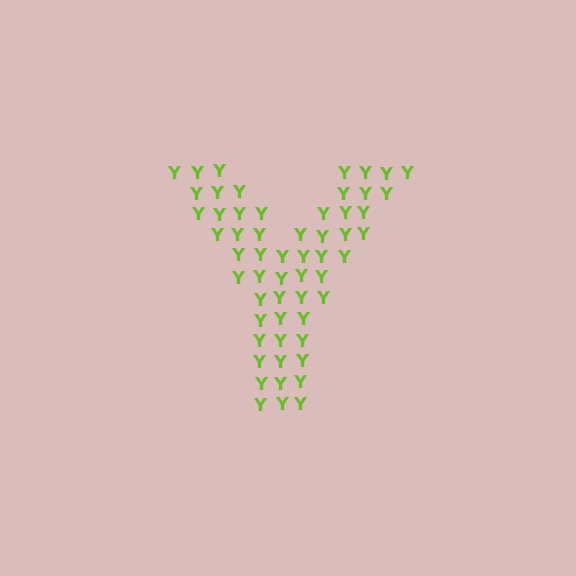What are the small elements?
The small elements are letter Y's.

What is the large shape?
The large shape is the letter Y.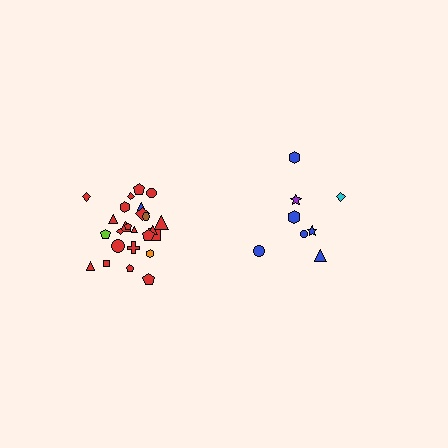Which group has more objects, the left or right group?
The left group.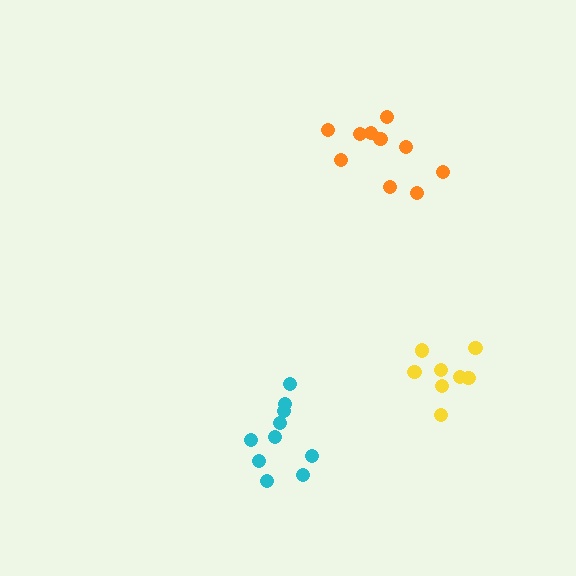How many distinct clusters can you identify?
There are 3 distinct clusters.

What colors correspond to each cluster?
The clusters are colored: orange, cyan, yellow.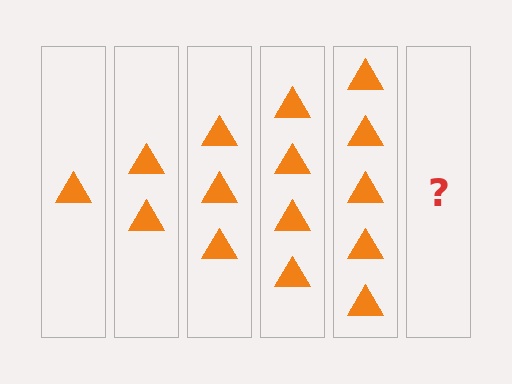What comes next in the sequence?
The next element should be 6 triangles.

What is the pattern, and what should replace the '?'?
The pattern is that each step adds one more triangle. The '?' should be 6 triangles.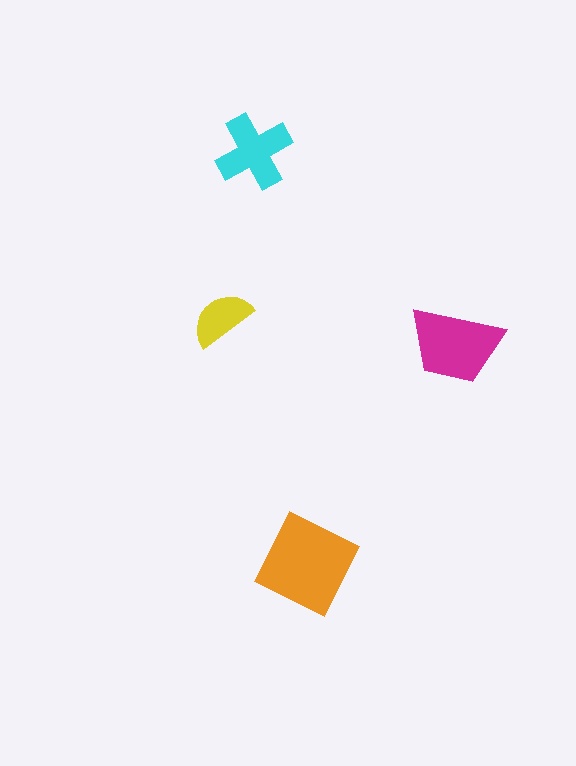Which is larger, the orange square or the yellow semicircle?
The orange square.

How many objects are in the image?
There are 4 objects in the image.